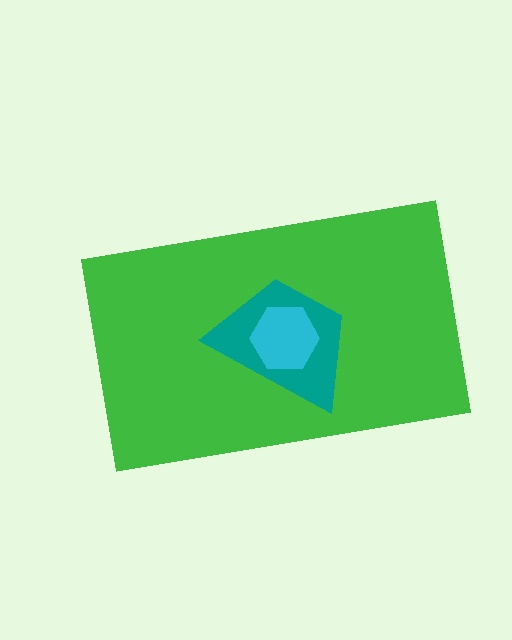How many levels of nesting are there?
3.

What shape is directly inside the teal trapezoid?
The cyan hexagon.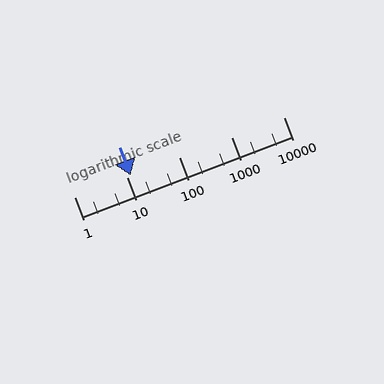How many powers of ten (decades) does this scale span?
The scale spans 4 decades, from 1 to 10000.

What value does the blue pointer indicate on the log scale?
The pointer indicates approximately 12.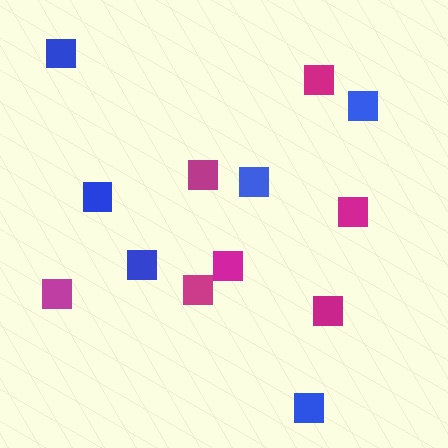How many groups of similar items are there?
There are 2 groups: one group of blue squares (6) and one group of magenta squares (7).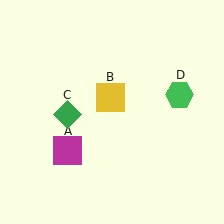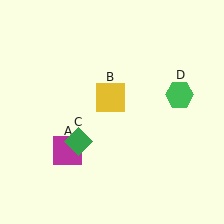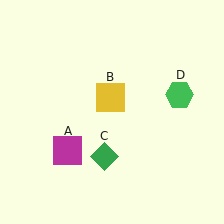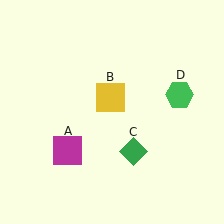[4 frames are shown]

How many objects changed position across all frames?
1 object changed position: green diamond (object C).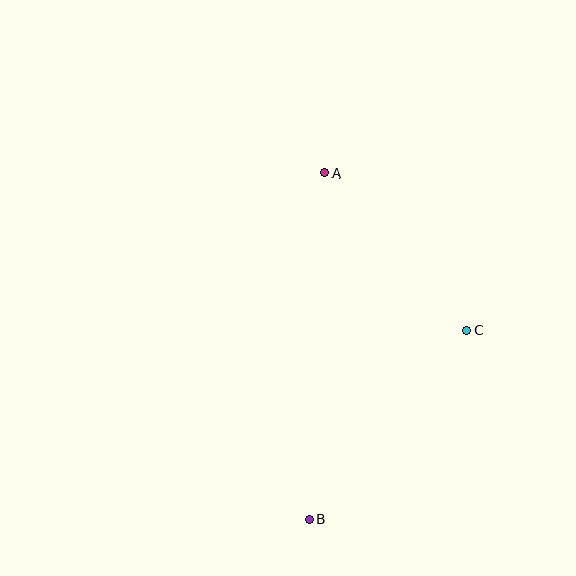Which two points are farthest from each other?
Points A and B are farthest from each other.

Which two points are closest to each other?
Points A and C are closest to each other.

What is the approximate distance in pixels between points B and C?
The distance between B and C is approximately 246 pixels.